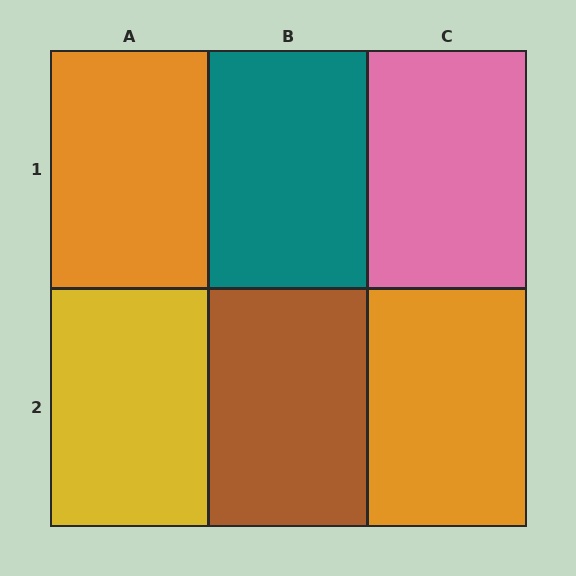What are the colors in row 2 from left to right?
Yellow, brown, orange.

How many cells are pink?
1 cell is pink.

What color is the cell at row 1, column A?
Orange.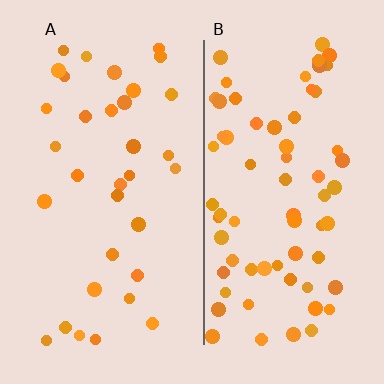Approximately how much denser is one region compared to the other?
Approximately 2.0× — region B over region A.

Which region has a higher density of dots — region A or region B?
B (the right).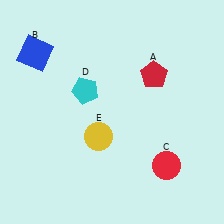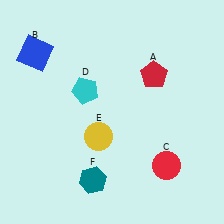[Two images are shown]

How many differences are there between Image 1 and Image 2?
There is 1 difference between the two images.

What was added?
A teal hexagon (F) was added in Image 2.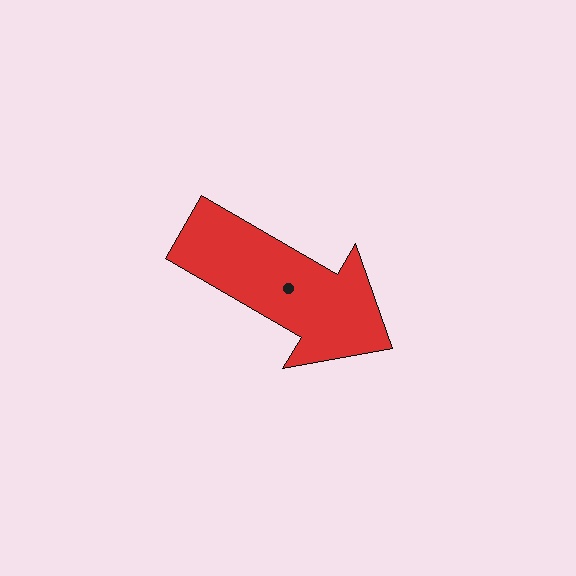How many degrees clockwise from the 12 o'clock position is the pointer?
Approximately 120 degrees.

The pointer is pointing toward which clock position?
Roughly 4 o'clock.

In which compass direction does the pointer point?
Southeast.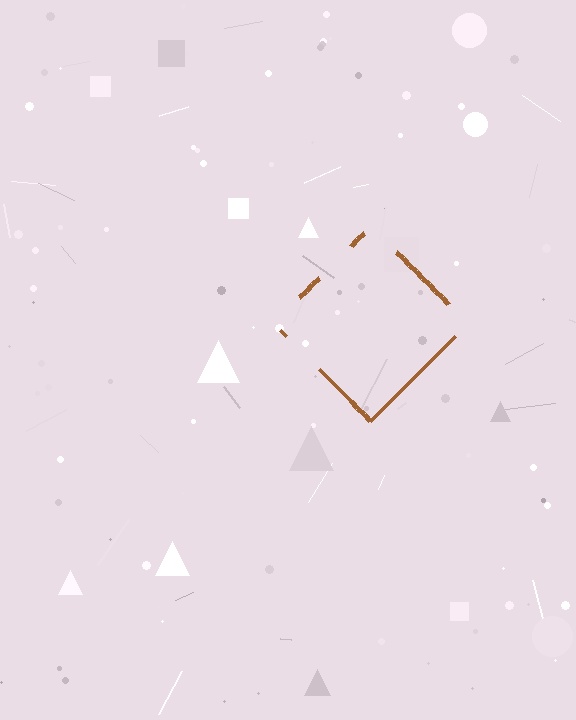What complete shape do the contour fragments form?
The contour fragments form a diamond.